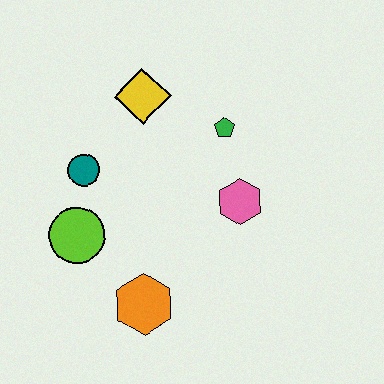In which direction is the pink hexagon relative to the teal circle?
The pink hexagon is to the right of the teal circle.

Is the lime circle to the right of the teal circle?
No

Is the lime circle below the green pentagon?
Yes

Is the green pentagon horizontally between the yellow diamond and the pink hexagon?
Yes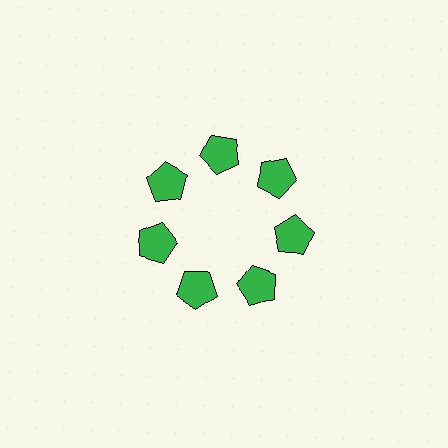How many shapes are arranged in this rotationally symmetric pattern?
There are 7 shapes, arranged in 7 groups of 1.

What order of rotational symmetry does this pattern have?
This pattern has 7-fold rotational symmetry.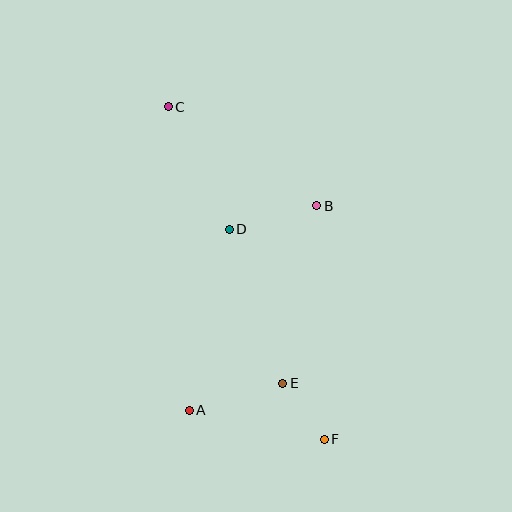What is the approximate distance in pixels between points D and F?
The distance between D and F is approximately 231 pixels.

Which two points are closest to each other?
Points E and F are closest to each other.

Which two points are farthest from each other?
Points C and F are farthest from each other.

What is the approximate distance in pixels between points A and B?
The distance between A and B is approximately 241 pixels.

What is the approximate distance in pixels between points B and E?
The distance between B and E is approximately 181 pixels.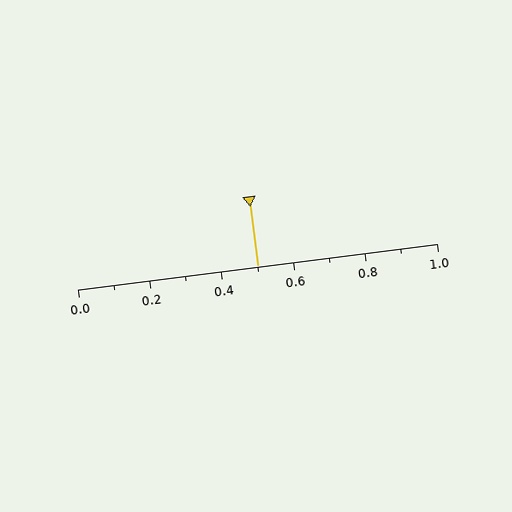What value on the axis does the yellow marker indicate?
The marker indicates approximately 0.5.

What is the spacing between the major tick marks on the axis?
The major ticks are spaced 0.2 apart.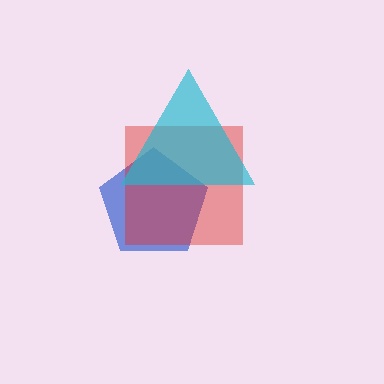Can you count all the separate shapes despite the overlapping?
Yes, there are 3 separate shapes.